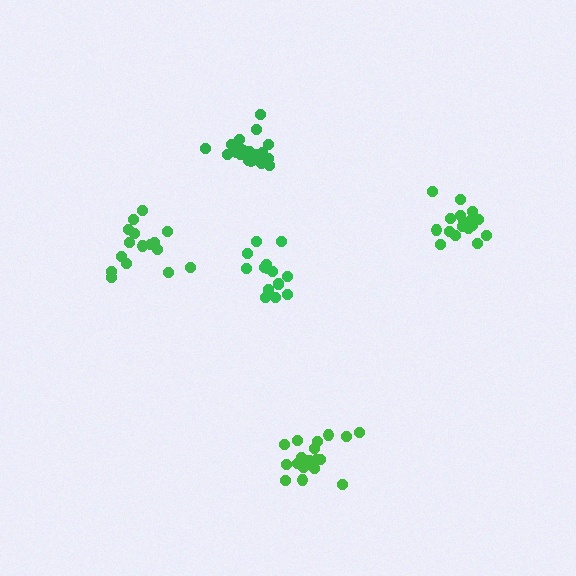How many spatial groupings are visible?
There are 5 spatial groupings.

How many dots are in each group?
Group 1: 17 dots, Group 2: 20 dots, Group 3: 15 dots, Group 4: 20 dots, Group 5: 16 dots (88 total).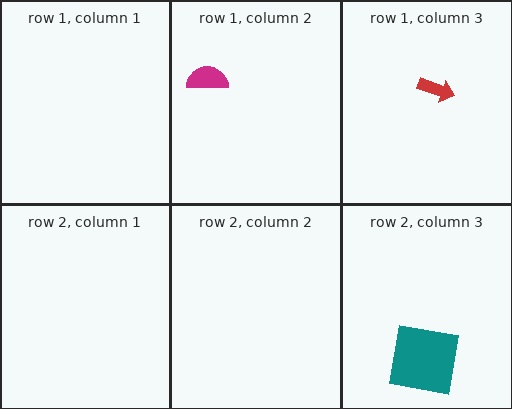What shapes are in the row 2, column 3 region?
The teal square.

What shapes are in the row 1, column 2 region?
The magenta semicircle.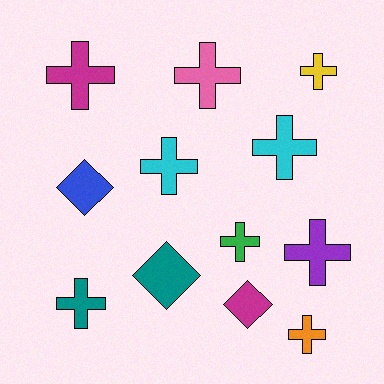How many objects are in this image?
There are 12 objects.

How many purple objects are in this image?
There is 1 purple object.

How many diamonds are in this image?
There are 3 diamonds.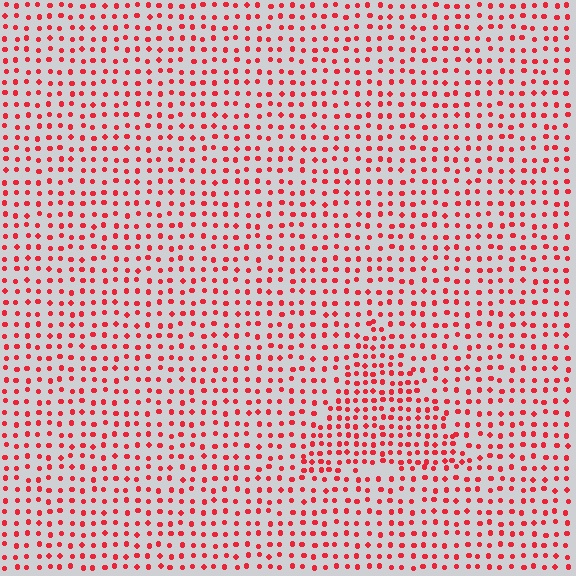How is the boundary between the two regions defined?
The boundary is defined by a change in element density (approximately 1.6x ratio). All elements are the same color, size, and shape.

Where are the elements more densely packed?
The elements are more densely packed inside the triangle boundary.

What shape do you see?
I see a triangle.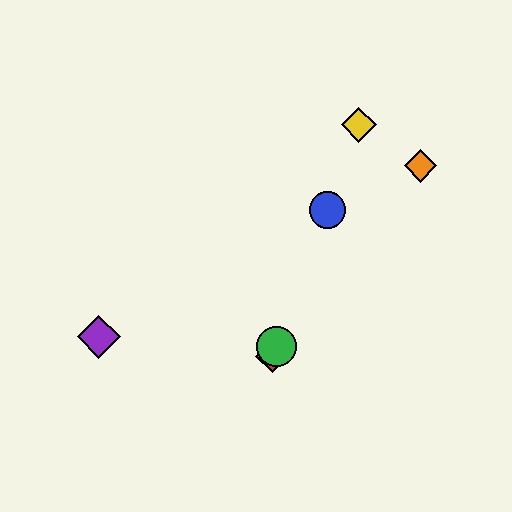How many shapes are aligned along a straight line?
4 shapes (the red diamond, the blue circle, the green circle, the yellow diamond) are aligned along a straight line.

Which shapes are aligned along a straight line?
The red diamond, the blue circle, the green circle, the yellow diamond are aligned along a straight line.